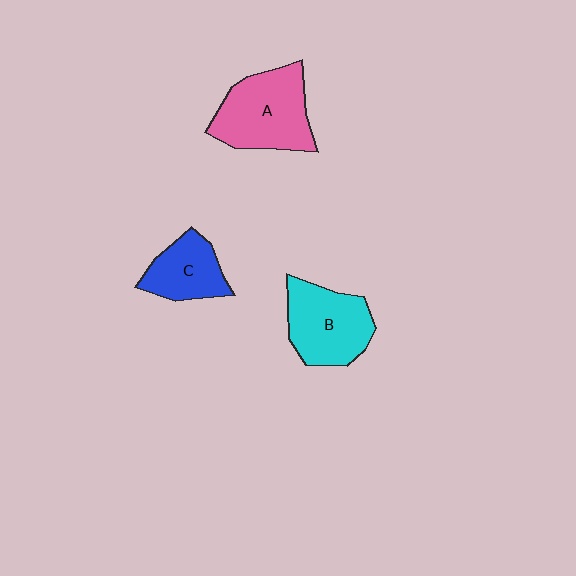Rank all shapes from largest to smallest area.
From largest to smallest: A (pink), B (cyan), C (blue).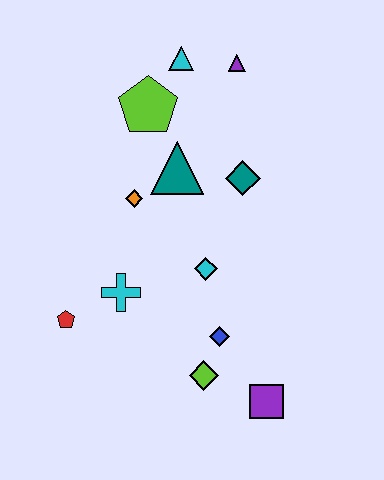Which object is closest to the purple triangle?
The cyan triangle is closest to the purple triangle.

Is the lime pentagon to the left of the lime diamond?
Yes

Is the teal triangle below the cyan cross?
No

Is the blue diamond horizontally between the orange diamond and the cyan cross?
No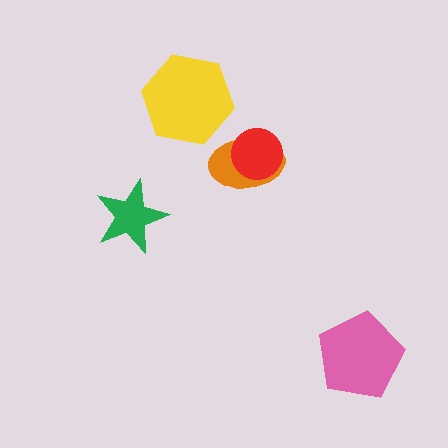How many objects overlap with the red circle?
1 object overlaps with the red circle.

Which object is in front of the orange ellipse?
The red circle is in front of the orange ellipse.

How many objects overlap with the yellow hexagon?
0 objects overlap with the yellow hexagon.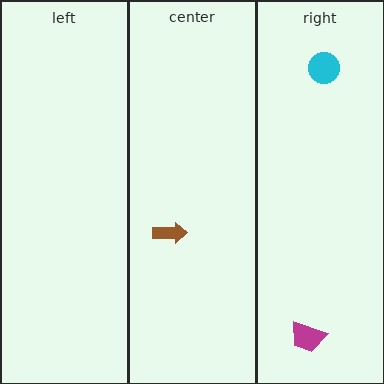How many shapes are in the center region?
1.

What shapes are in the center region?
The brown arrow.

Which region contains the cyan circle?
The right region.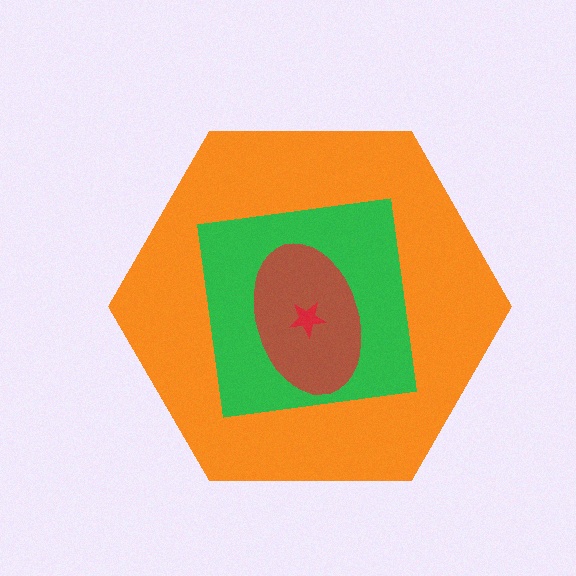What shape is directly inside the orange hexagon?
The green square.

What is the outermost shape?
The orange hexagon.